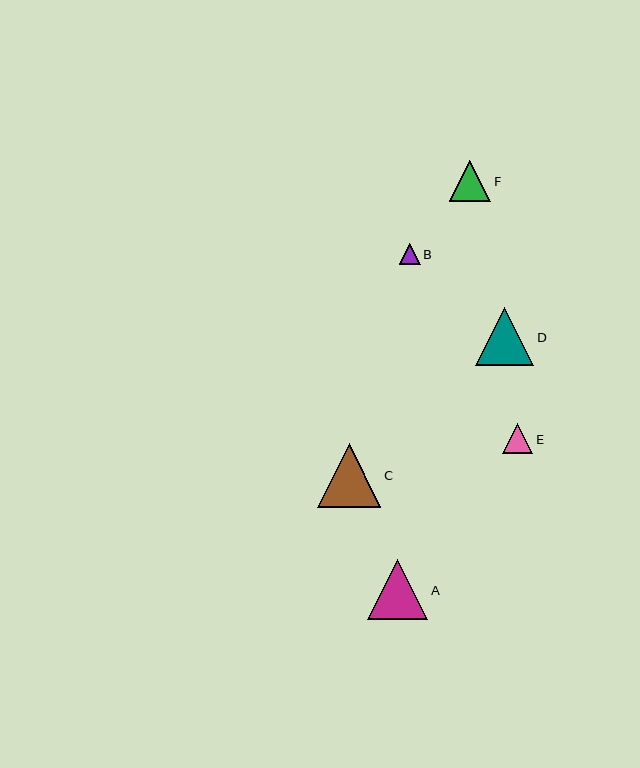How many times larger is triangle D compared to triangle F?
Triangle D is approximately 1.4 times the size of triangle F.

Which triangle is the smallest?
Triangle B is the smallest with a size of approximately 21 pixels.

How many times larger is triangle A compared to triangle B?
Triangle A is approximately 2.9 times the size of triangle B.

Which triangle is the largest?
Triangle C is the largest with a size of approximately 63 pixels.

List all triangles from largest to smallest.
From largest to smallest: C, A, D, F, E, B.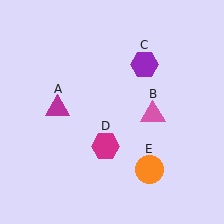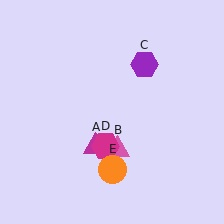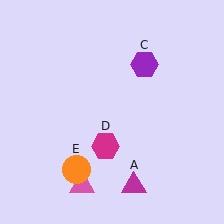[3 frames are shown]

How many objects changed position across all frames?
3 objects changed position: magenta triangle (object A), pink triangle (object B), orange circle (object E).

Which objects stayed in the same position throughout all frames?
Purple hexagon (object C) and magenta hexagon (object D) remained stationary.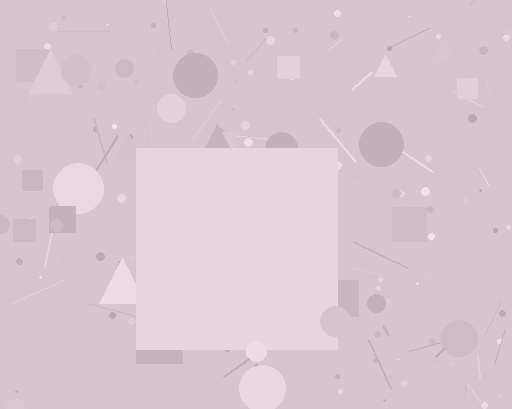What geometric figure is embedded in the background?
A square is embedded in the background.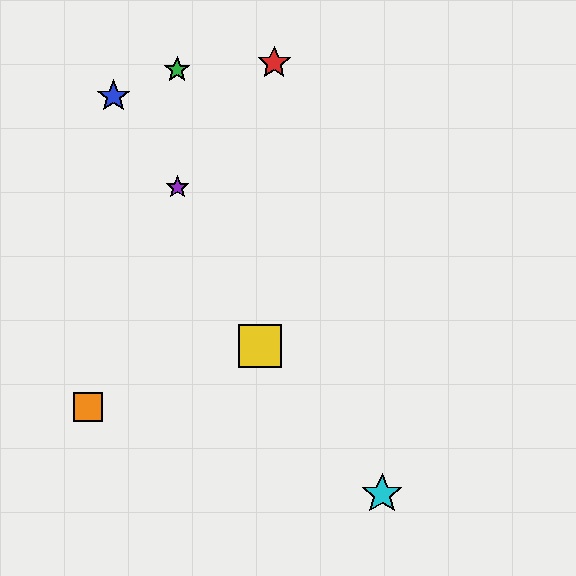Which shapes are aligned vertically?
The green star, the purple star are aligned vertically.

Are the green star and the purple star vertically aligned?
Yes, both are at x≈177.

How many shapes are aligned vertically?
2 shapes (the green star, the purple star) are aligned vertically.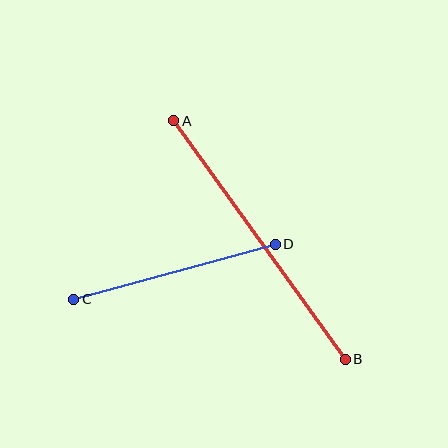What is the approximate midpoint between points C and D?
The midpoint is at approximately (175, 272) pixels.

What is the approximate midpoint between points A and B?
The midpoint is at approximately (259, 240) pixels.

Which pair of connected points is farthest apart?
Points A and B are farthest apart.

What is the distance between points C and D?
The distance is approximately 209 pixels.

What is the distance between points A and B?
The distance is approximately 293 pixels.